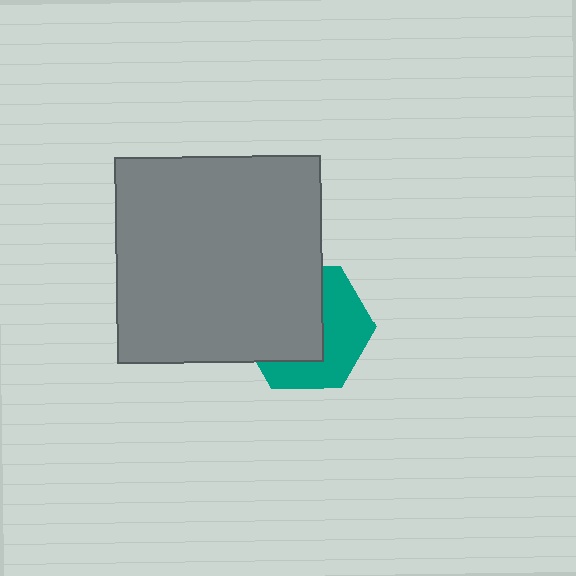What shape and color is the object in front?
The object in front is a gray square.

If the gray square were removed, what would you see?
You would see the complete teal hexagon.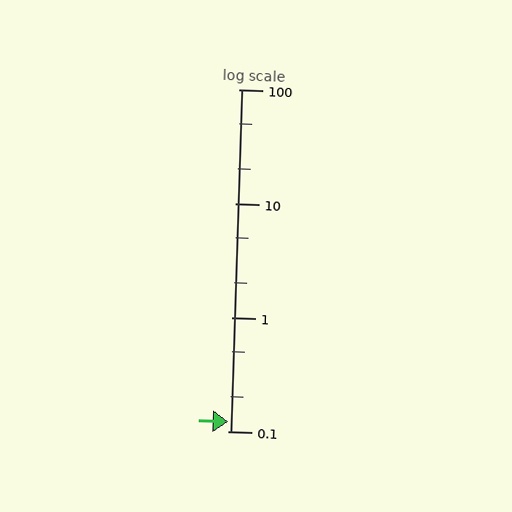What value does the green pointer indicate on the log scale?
The pointer indicates approximately 0.12.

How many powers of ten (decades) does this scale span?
The scale spans 3 decades, from 0.1 to 100.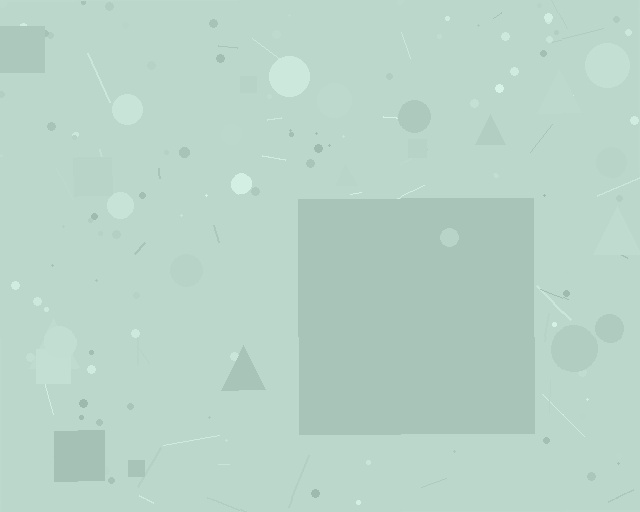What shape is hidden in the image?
A square is hidden in the image.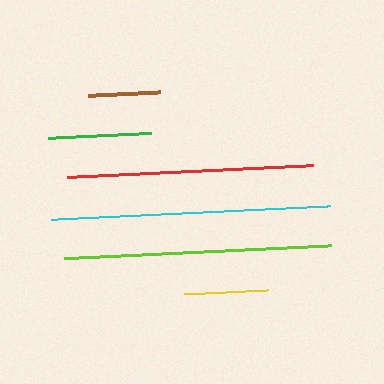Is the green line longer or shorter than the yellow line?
The green line is longer than the yellow line.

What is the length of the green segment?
The green segment is approximately 103 pixels long.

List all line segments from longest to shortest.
From longest to shortest: cyan, lime, red, green, yellow, brown.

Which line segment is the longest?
The cyan line is the longest at approximately 279 pixels.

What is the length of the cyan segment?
The cyan segment is approximately 279 pixels long.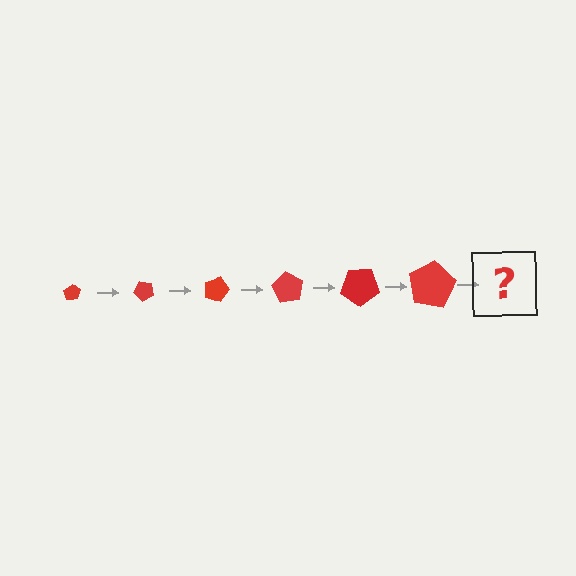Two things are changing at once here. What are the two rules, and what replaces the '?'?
The two rules are that the pentagon grows larger each step and it rotates 45 degrees each step. The '?' should be a pentagon, larger than the previous one and rotated 270 degrees from the start.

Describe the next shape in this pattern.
It should be a pentagon, larger than the previous one and rotated 270 degrees from the start.